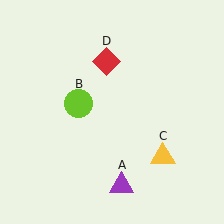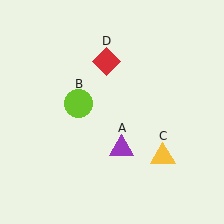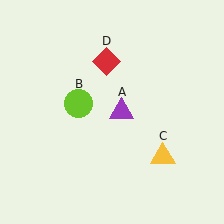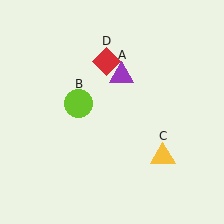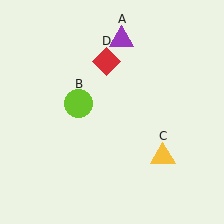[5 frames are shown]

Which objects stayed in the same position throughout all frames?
Lime circle (object B) and yellow triangle (object C) and red diamond (object D) remained stationary.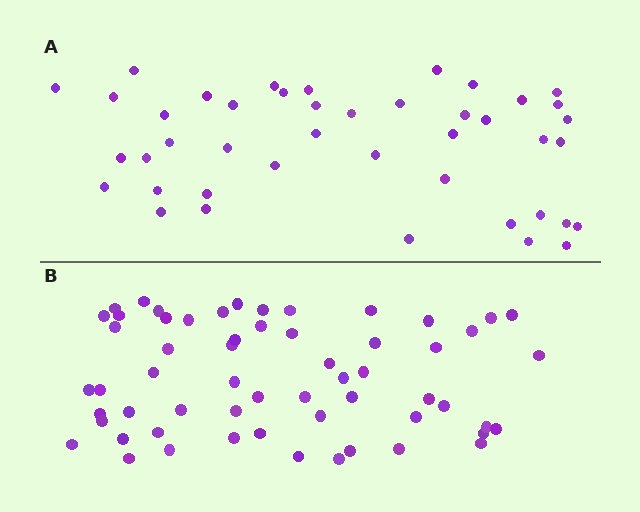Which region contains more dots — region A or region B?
Region B (the bottom region) has more dots.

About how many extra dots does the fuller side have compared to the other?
Region B has approximately 15 more dots than region A.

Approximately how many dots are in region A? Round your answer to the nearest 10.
About 40 dots. (The exact count is 43, which rounds to 40.)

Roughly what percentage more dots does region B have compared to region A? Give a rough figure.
About 35% more.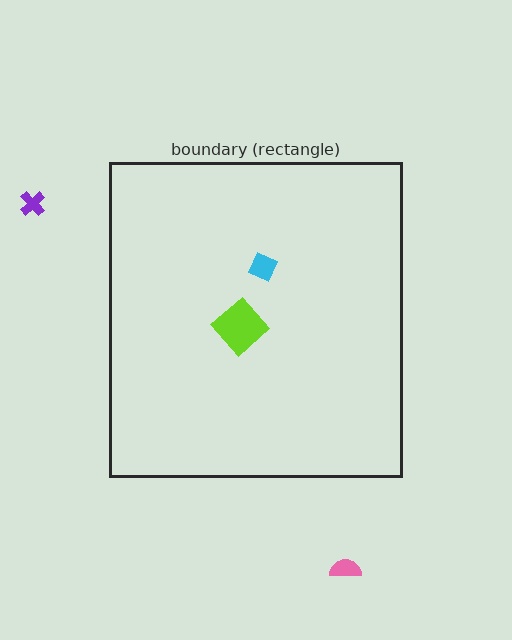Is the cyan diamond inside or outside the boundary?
Inside.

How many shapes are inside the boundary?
2 inside, 2 outside.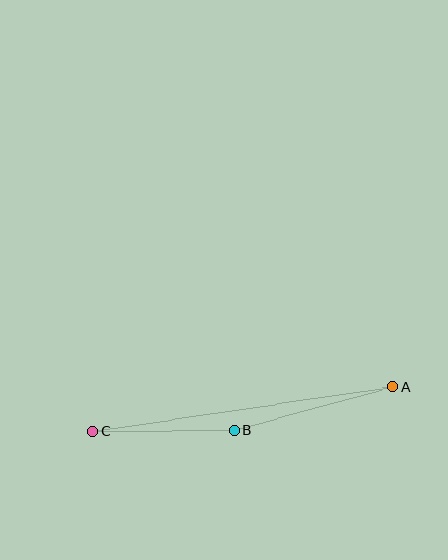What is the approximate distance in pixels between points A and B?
The distance between A and B is approximately 164 pixels.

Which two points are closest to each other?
Points B and C are closest to each other.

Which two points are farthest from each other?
Points A and C are farthest from each other.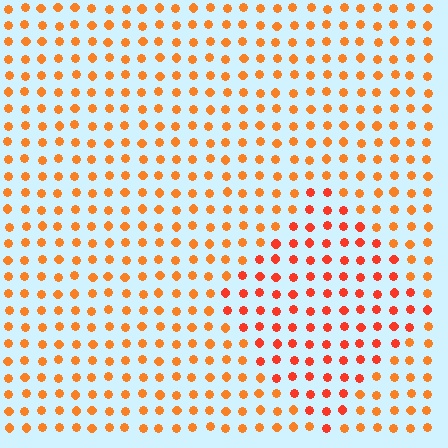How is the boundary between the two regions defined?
The boundary is defined purely by a slight shift in hue (about 21 degrees). Spacing, size, and orientation are identical on both sides.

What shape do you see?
I see a diamond.